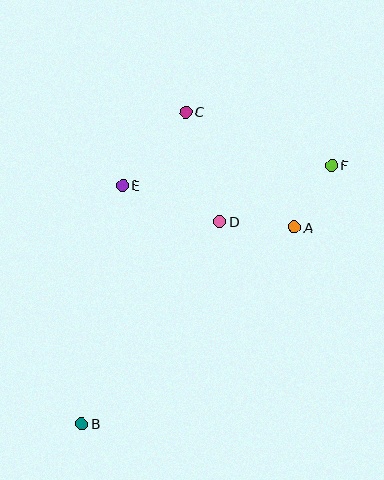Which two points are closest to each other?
Points A and F are closest to each other.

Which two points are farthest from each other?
Points B and F are farthest from each other.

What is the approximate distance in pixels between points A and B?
The distance between A and B is approximately 289 pixels.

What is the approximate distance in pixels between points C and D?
The distance between C and D is approximately 115 pixels.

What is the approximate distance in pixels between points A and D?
The distance between A and D is approximately 75 pixels.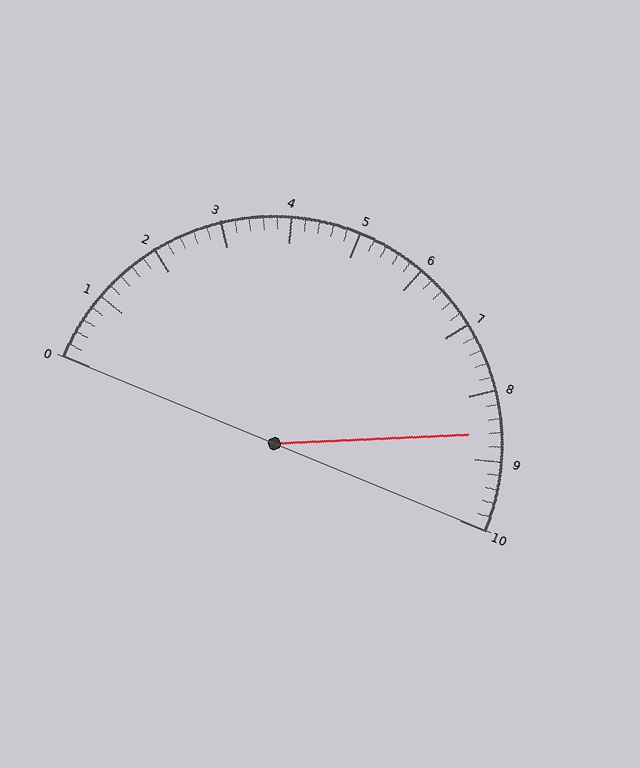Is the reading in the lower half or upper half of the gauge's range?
The reading is in the upper half of the range (0 to 10).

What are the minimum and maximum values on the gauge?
The gauge ranges from 0 to 10.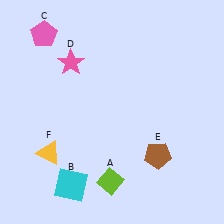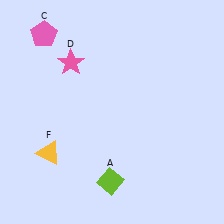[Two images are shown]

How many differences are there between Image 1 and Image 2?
There are 2 differences between the two images.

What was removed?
The brown pentagon (E), the cyan square (B) were removed in Image 2.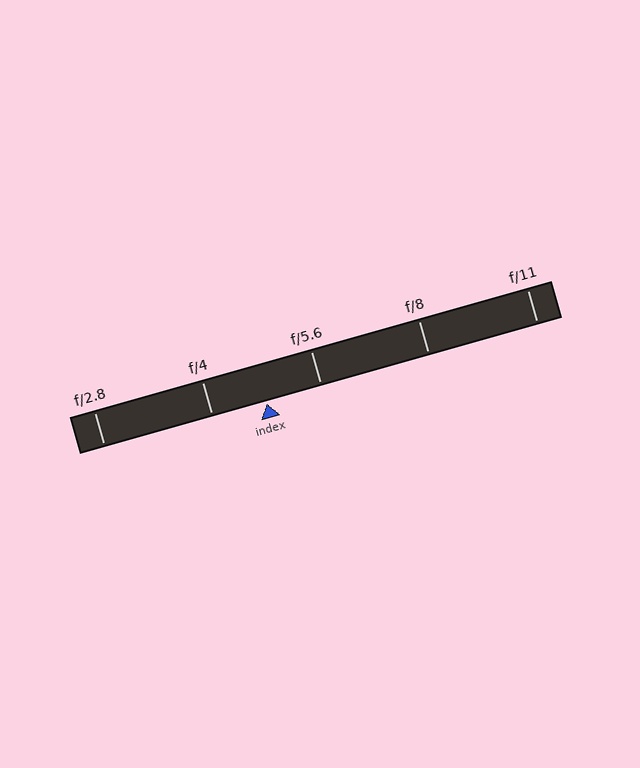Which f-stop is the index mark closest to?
The index mark is closest to f/4.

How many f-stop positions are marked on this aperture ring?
There are 5 f-stop positions marked.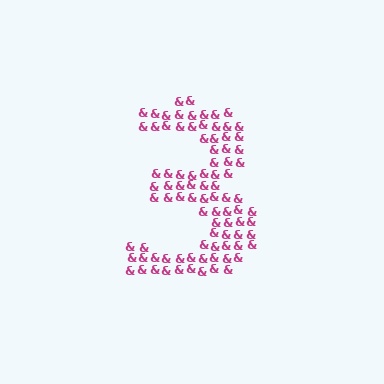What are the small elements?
The small elements are ampersands.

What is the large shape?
The large shape is the digit 3.